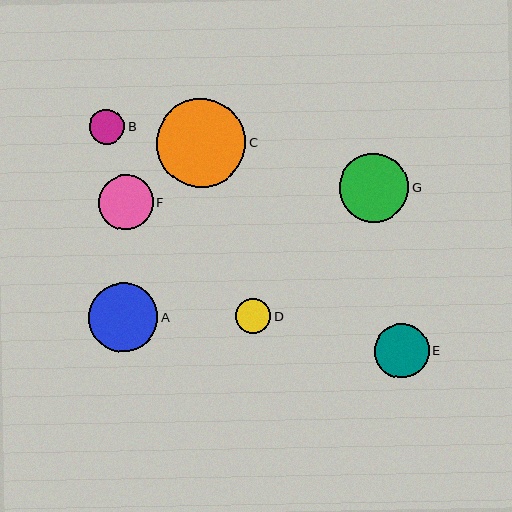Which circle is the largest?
Circle C is the largest with a size of approximately 89 pixels.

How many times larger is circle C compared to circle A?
Circle C is approximately 1.3 times the size of circle A.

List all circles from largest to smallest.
From largest to smallest: C, A, G, F, E, B, D.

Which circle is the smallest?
Circle D is the smallest with a size of approximately 35 pixels.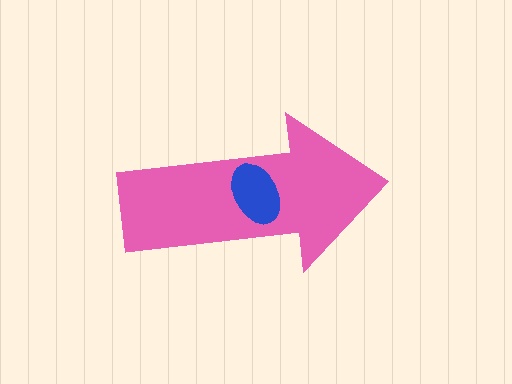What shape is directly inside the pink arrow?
The blue ellipse.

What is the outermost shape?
The pink arrow.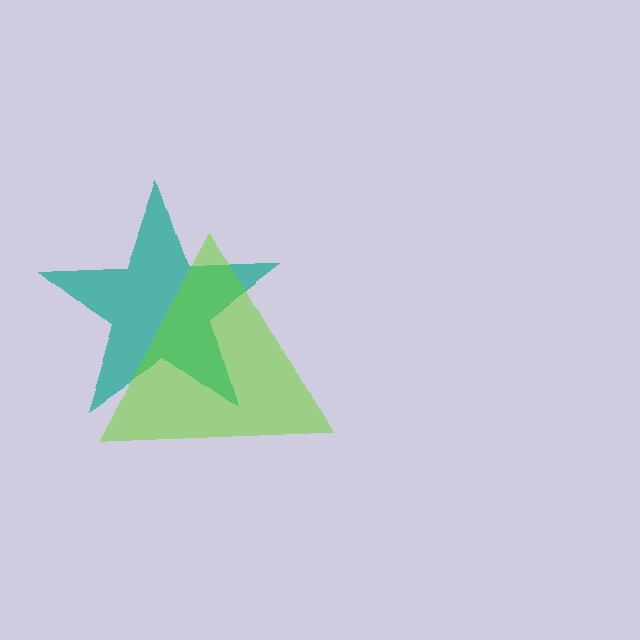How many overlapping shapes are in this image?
There are 2 overlapping shapes in the image.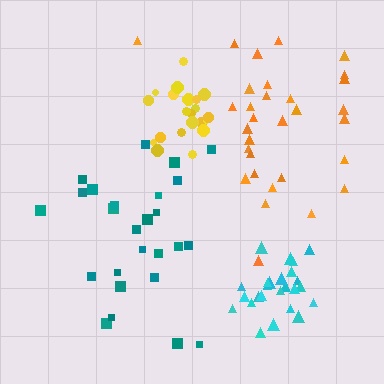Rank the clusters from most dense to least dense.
yellow, cyan, teal, orange.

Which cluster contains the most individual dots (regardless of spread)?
Orange (31).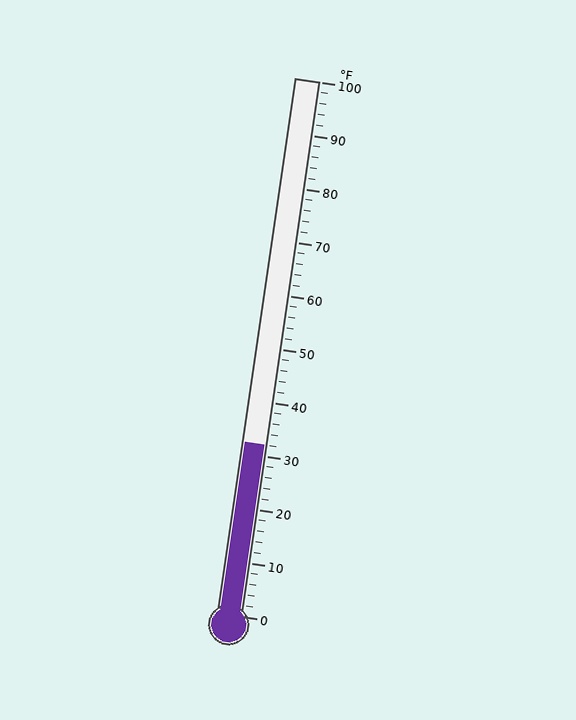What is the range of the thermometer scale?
The thermometer scale ranges from 0°F to 100°F.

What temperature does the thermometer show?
The thermometer shows approximately 32°F.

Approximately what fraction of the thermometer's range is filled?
The thermometer is filled to approximately 30% of its range.